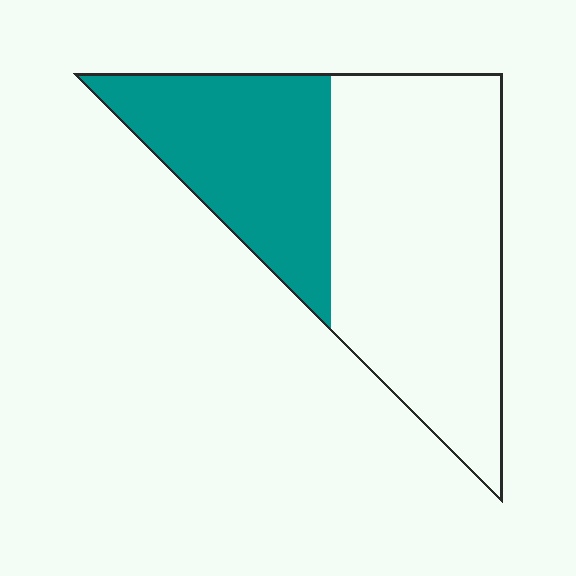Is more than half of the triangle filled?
No.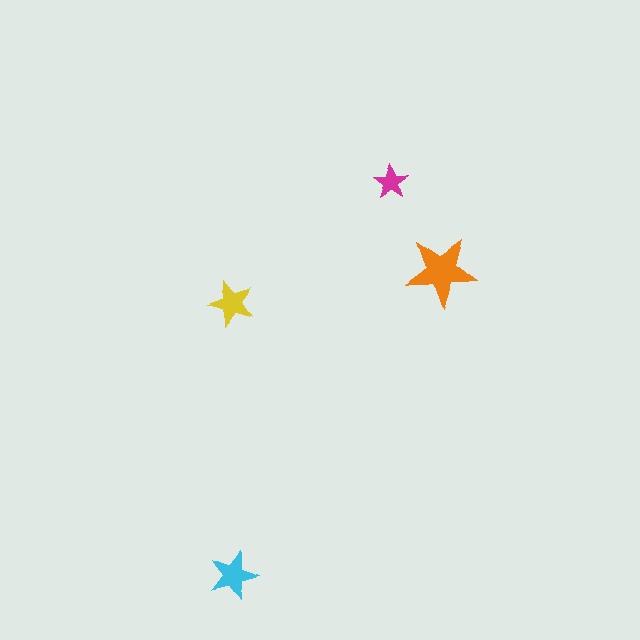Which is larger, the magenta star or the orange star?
The orange one.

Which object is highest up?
The magenta star is topmost.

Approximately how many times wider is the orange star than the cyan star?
About 1.5 times wider.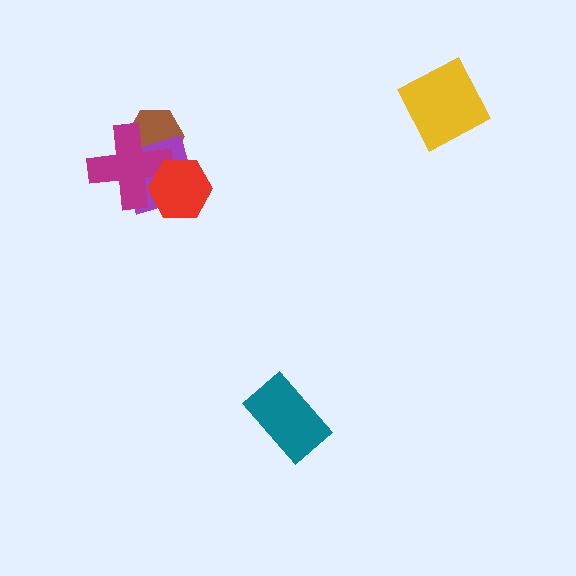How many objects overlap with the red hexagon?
2 objects overlap with the red hexagon.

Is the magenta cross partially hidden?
Yes, it is partially covered by another shape.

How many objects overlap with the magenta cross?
3 objects overlap with the magenta cross.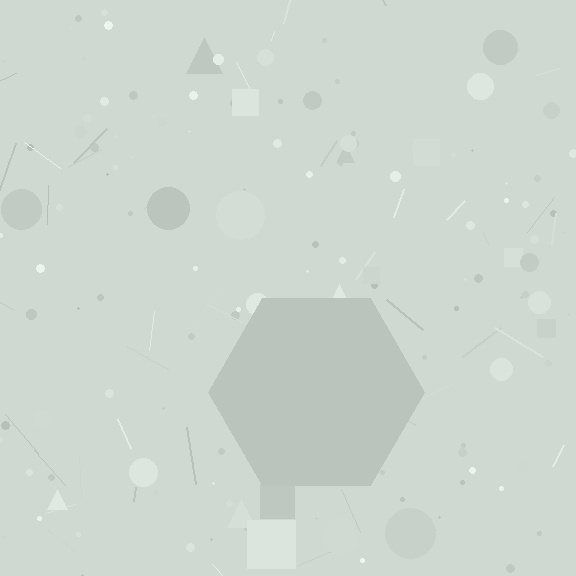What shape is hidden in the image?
A hexagon is hidden in the image.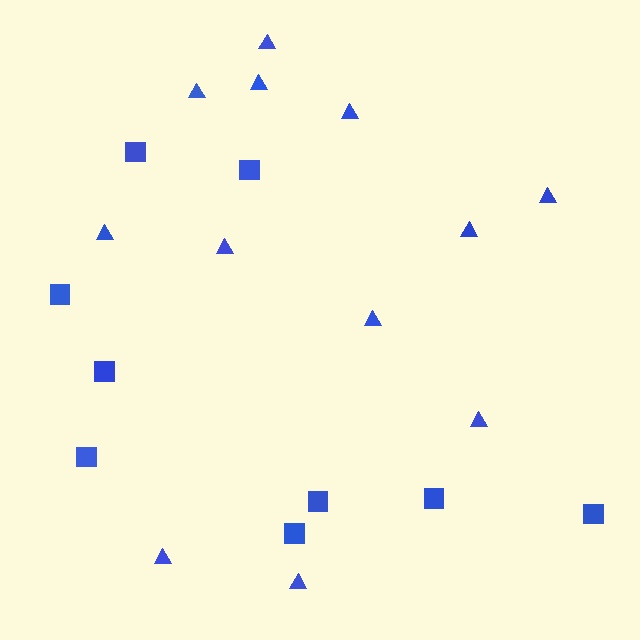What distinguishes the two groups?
There are 2 groups: one group of triangles (12) and one group of squares (9).